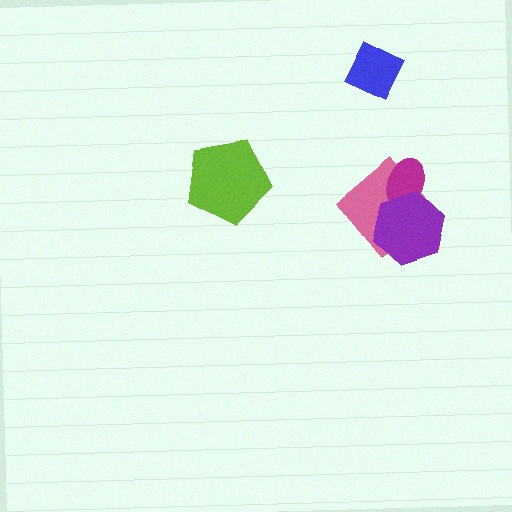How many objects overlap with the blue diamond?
0 objects overlap with the blue diamond.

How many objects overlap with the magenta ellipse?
2 objects overlap with the magenta ellipse.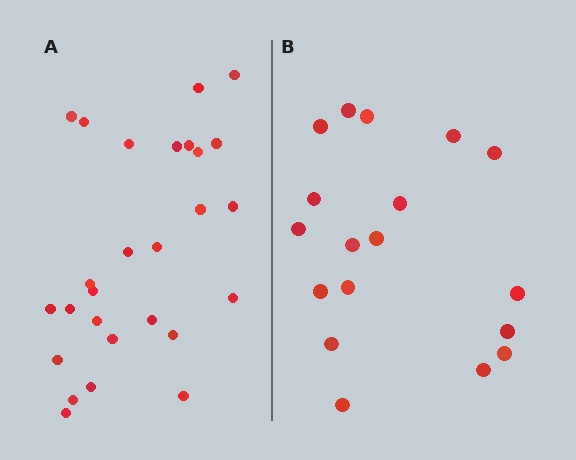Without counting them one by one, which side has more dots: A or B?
Region A (the left region) has more dots.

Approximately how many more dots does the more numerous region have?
Region A has roughly 8 or so more dots than region B.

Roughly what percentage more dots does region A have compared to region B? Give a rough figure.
About 50% more.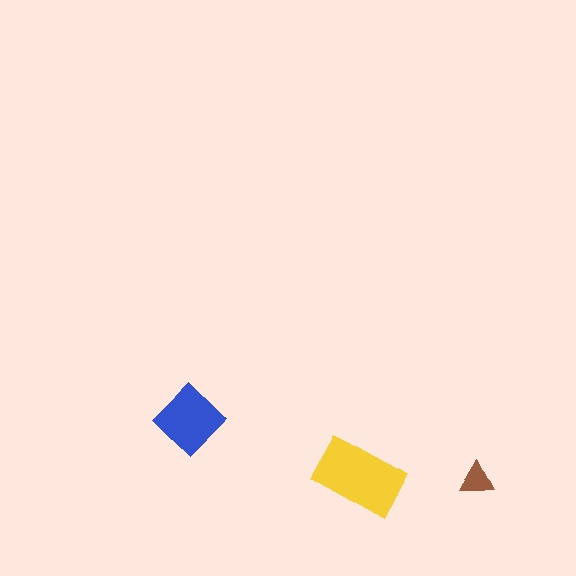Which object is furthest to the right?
The brown triangle is rightmost.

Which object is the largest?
The yellow rectangle.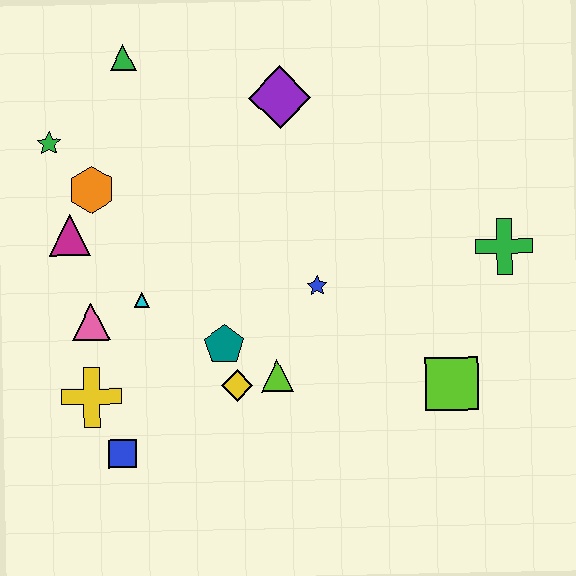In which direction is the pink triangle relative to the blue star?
The pink triangle is to the left of the blue star.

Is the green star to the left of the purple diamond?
Yes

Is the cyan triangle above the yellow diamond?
Yes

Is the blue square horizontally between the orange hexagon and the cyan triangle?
Yes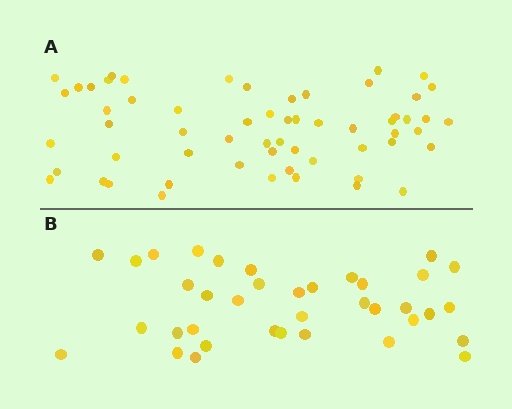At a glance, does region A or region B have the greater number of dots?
Region A (the top region) has more dots.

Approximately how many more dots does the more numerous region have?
Region A has approximately 20 more dots than region B.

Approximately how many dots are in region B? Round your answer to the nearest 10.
About 40 dots. (The exact count is 37, which rounds to 40.)